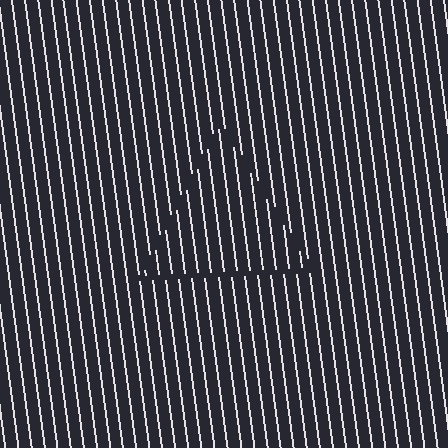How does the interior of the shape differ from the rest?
The interior of the shape contains the same grating, shifted by half a period — the contour is defined by the phase discontinuity where line-ends from the inner and outer gratings abut.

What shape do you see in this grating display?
An illusory triangle. The interior of the shape contains the same grating, shifted by half a period — the contour is defined by the phase discontinuity where line-ends from the inner and outer gratings abut.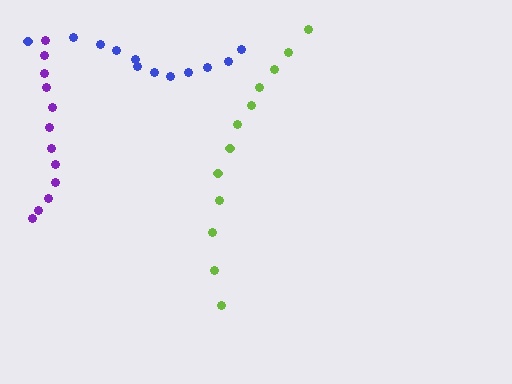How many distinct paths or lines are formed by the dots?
There are 3 distinct paths.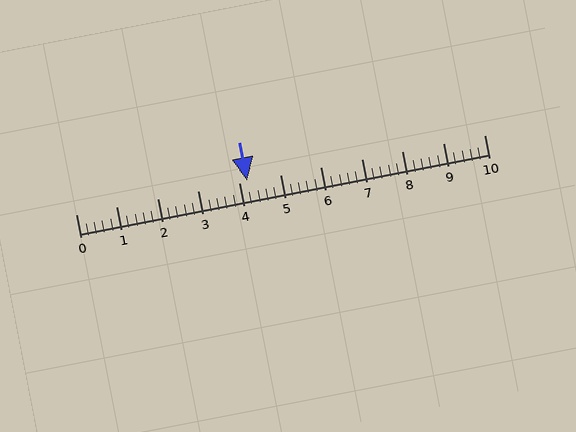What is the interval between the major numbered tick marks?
The major tick marks are spaced 1 units apart.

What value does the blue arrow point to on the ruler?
The blue arrow points to approximately 4.2.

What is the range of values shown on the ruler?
The ruler shows values from 0 to 10.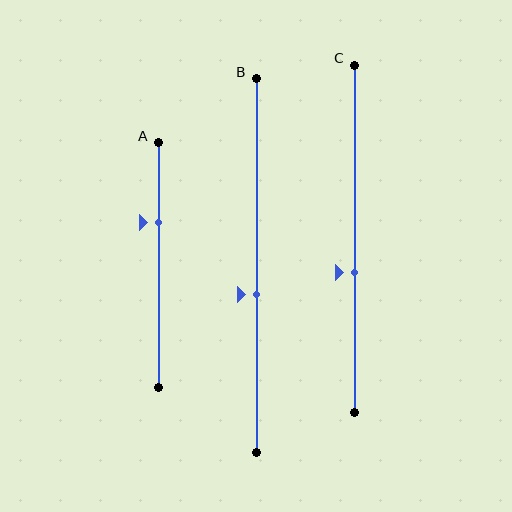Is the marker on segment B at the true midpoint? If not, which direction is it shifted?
No, the marker on segment B is shifted downward by about 8% of the segment length.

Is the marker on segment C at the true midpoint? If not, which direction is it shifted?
No, the marker on segment C is shifted downward by about 10% of the segment length.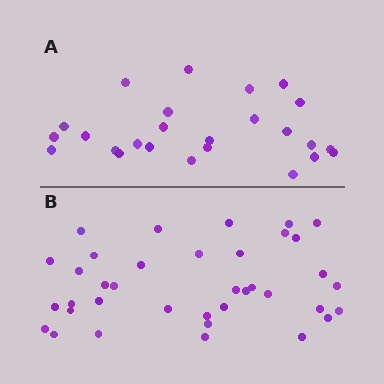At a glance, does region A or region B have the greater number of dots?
Region B (the bottom region) has more dots.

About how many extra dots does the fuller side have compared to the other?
Region B has roughly 12 or so more dots than region A.